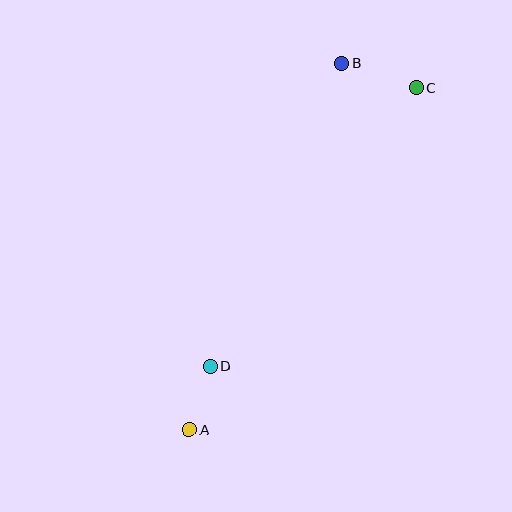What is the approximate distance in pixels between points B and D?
The distance between B and D is approximately 331 pixels.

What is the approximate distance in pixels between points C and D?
The distance between C and D is approximately 347 pixels.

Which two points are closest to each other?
Points A and D are closest to each other.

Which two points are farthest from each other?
Points A and C are farthest from each other.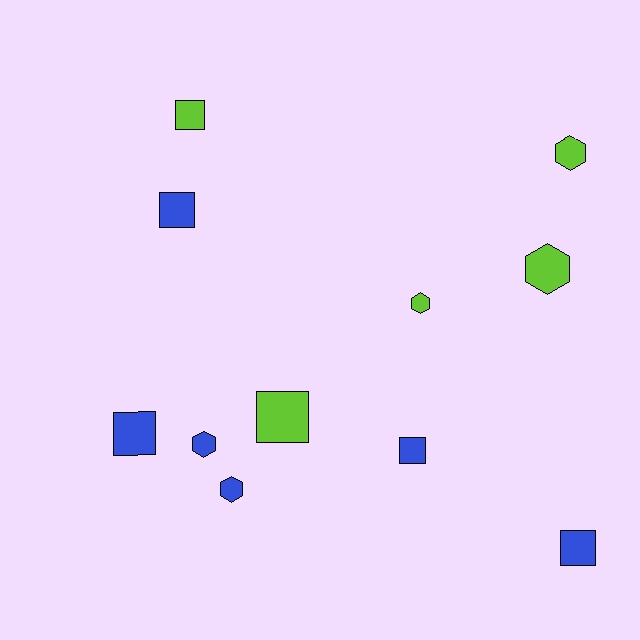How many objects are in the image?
There are 11 objects.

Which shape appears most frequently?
Square, with 6 objects.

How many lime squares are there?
There are 2 lime squares.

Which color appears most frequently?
Blue, with 6 objects.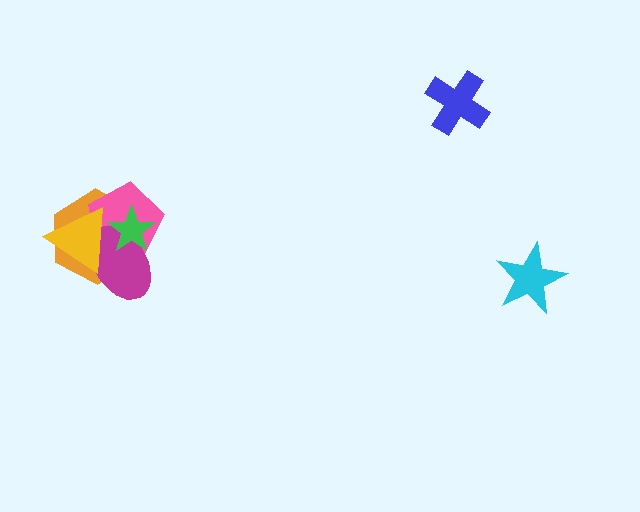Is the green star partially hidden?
Yes, it is partially covered by another shape.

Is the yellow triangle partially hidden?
No, no other shape covers it.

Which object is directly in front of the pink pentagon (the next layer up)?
The magenta ellipse is directly in front of the pink pentagon.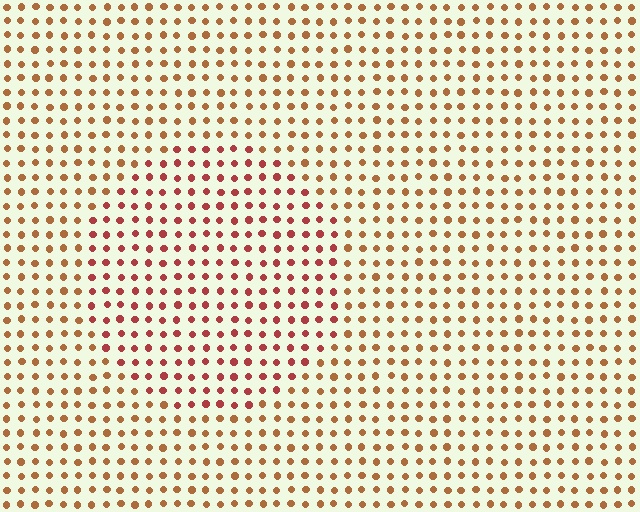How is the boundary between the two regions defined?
The boundary is defined purely by a slight shift in hue (about 28 degrees). Spacing, size, and orientation are identical on both sides.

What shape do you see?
I see a circle.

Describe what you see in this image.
The image is filled with small brown elements in a uniform arrangement. A circle-shaped region is visible where the elements are tinted to a slightly different hue, forming a subtle color boundary.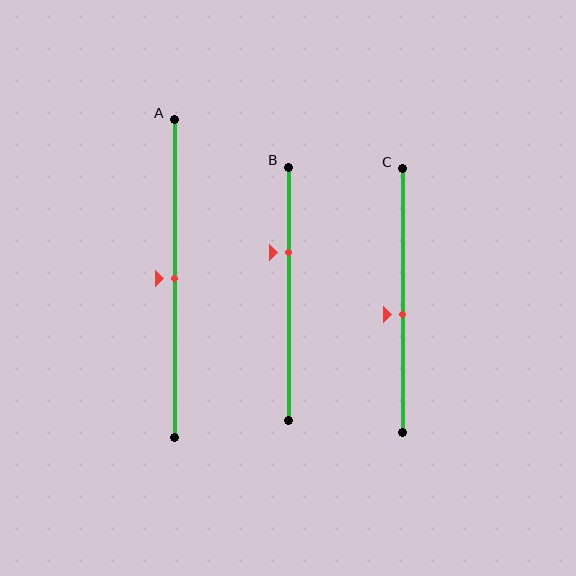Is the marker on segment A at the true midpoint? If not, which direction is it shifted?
Yes, the marker on segment A is at the true midpoint.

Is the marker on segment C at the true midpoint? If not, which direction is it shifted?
No, the marker on segment C is shifted downward by about 5% of the segment length.